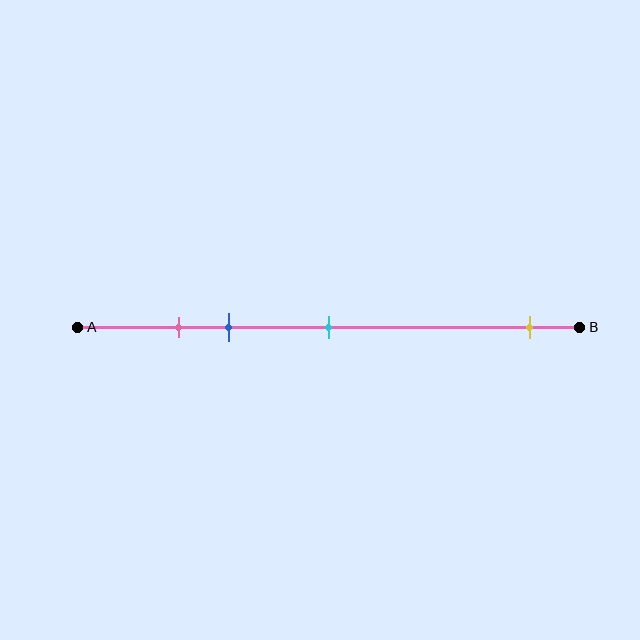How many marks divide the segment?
There are 4 marks dividing the segment.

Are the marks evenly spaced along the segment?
No, the marks are not evenly spaced.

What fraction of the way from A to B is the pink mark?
The pink mark is approximately 20% (0.2) of the way from A to B.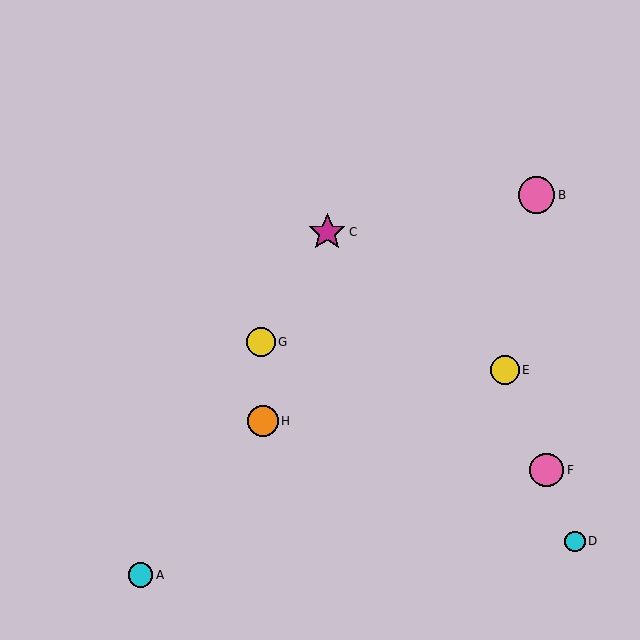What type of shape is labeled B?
Shape B is a pink circle.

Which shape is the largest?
The magenta star (labeled C) is the largest.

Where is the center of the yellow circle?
The center of the yellow circle is at (261, 342).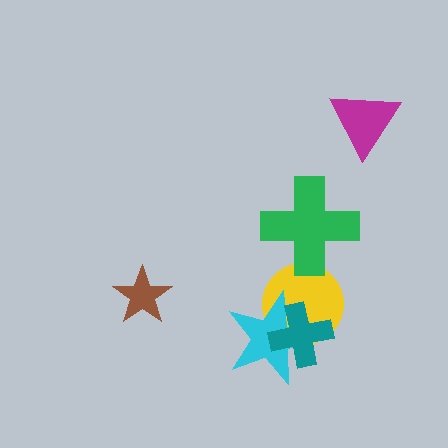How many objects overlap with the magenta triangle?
0 objects overlap with the magenta triangle.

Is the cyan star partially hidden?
Yes, it is partially covered by another shape.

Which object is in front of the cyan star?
The teal cross is in front of the cyan star.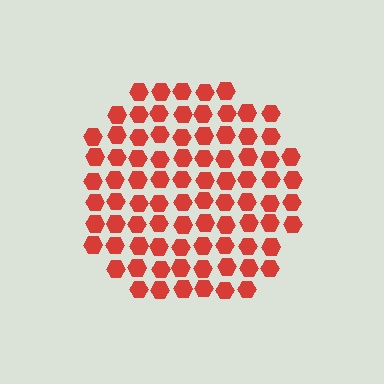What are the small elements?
The small elements are hexagons.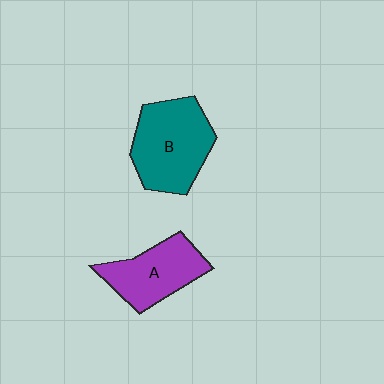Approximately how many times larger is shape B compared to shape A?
Approximately 1.3 times.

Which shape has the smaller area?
Shape A (purple).